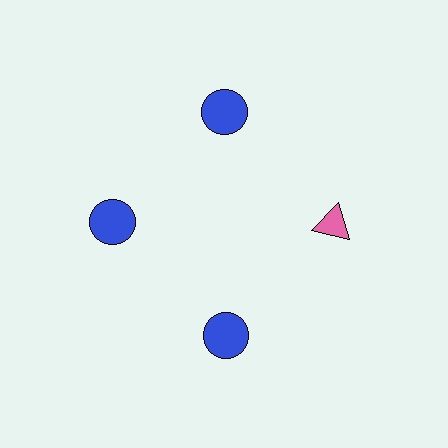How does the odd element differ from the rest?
It differs in both color (pink instead of blue) and shape (triangle instead of circle).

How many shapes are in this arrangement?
There are 4 shapes arranged in a ring pattern.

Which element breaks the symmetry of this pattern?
The pink triangle at roughly the 3 o'clock position breaks the symmetry. All other shapes are blue circles.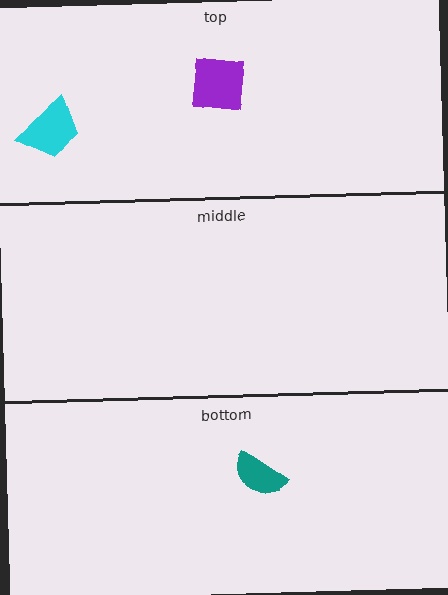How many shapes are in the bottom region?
1.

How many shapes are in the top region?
2.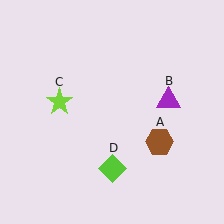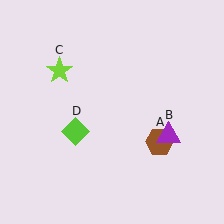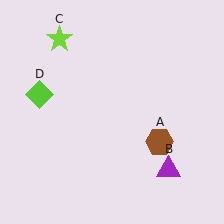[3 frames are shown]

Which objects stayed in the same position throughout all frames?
Brown hexagon (object A) remained stationary.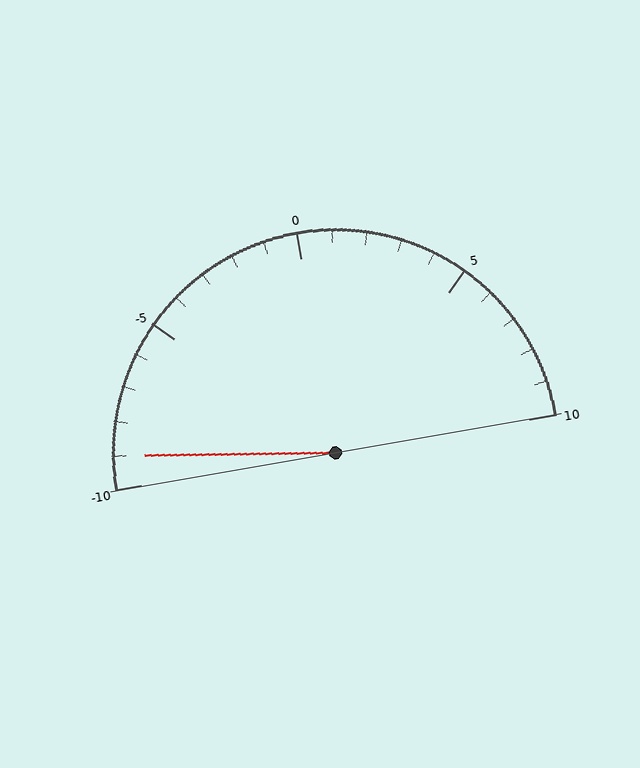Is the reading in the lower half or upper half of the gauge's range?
The reading is in the lower half of the range (-10 to 10).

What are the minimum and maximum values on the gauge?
The gauge ranges from -10 to 10.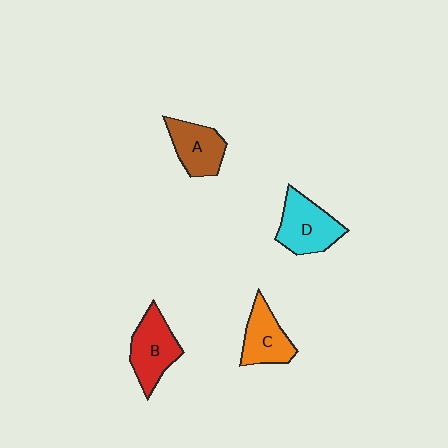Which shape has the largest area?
Shape D (cyan).